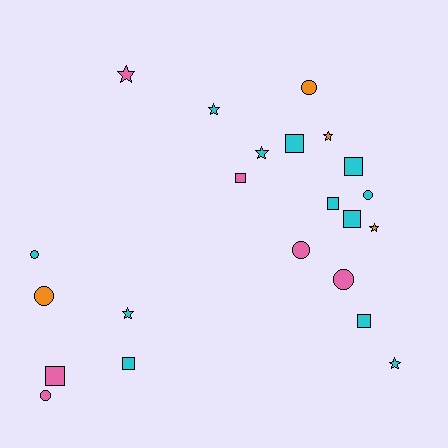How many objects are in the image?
There are 22 objects.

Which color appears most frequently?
Cyan, with 12 objects.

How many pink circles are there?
There are 3 pink circles.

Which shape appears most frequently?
Square, with 8 objects.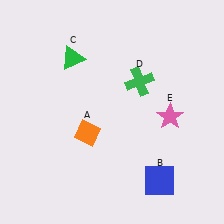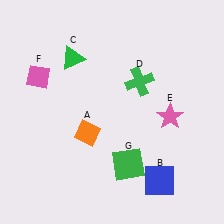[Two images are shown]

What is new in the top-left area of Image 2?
A pink diamond (F) was added in the top-left area of Image 2.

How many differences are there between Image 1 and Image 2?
There are 2 differences between the two images.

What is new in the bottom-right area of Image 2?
A green square (G) was added in the bottom-right area of Image 2.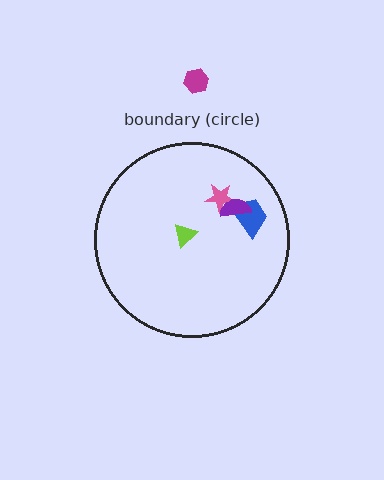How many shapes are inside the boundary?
4 inside, 1 outside.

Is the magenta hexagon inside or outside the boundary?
Outside.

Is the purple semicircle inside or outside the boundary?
Inside.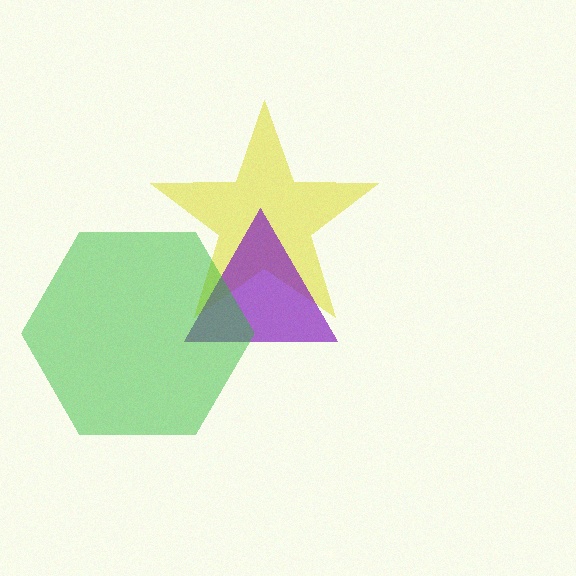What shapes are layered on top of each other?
The layered shapes are: a yellow star, a purple triangle, a green hexagon.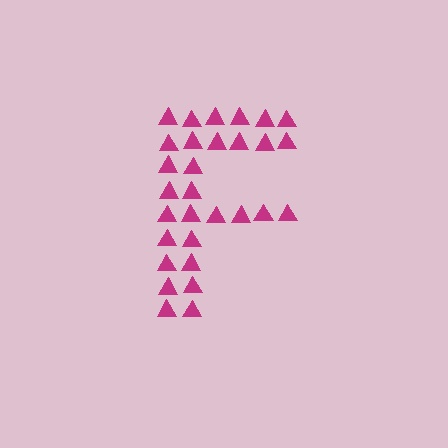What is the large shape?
The large shape is the letter F.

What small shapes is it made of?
It is made of small triangles.